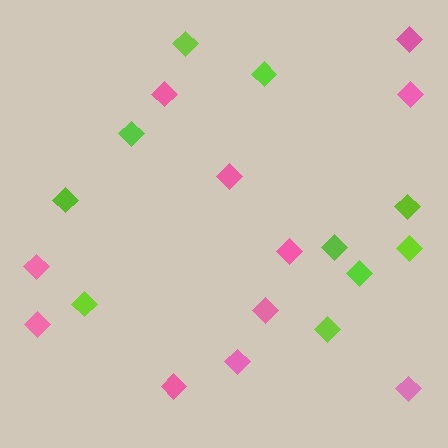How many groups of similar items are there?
There are 2 groups: one group of lime diamonds (10) and one group of pink diamonds (11).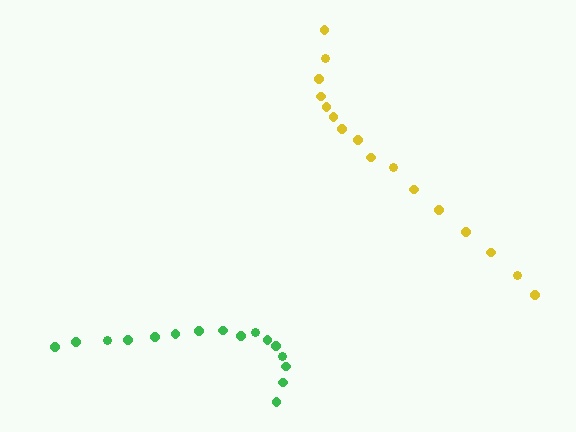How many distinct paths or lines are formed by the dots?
There are 2 distinct paths.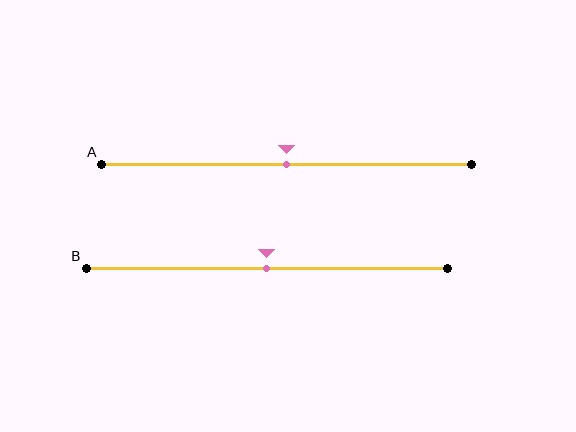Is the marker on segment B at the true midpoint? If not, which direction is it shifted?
Yes, the marker on segment B is at the true midpoint.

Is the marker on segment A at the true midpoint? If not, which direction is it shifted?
Yes, the marker on segment A is at the true midpoint.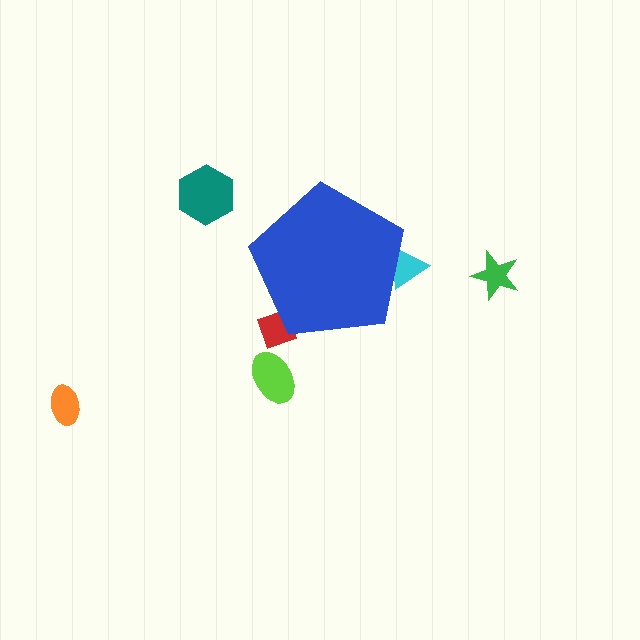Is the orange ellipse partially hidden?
No, the orange ellipse is fully visible.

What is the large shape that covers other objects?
A blue pentagon.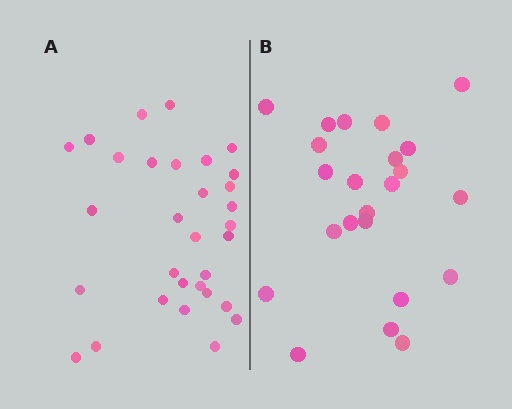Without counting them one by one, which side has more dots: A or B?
Region A (the left region) has more dots.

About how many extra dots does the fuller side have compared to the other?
Region A has roughly 8 or so more dots than region B.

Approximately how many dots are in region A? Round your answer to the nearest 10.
About 30 dots. (The exact count is 31, which rounds to 30.)